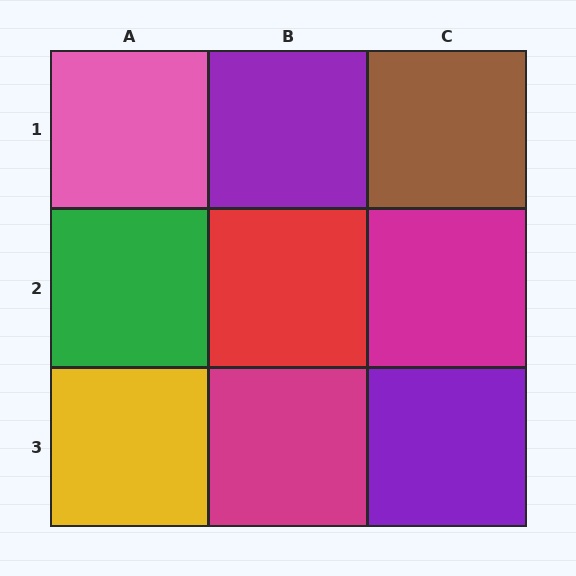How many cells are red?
1 cell is red.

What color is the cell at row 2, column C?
Magenta.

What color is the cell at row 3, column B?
Magenta.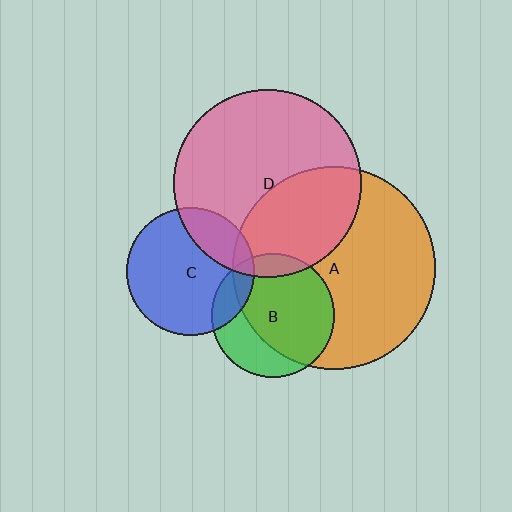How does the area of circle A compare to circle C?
Approximately 2.5 times.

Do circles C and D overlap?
Yes.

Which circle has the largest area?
Circle A (orange).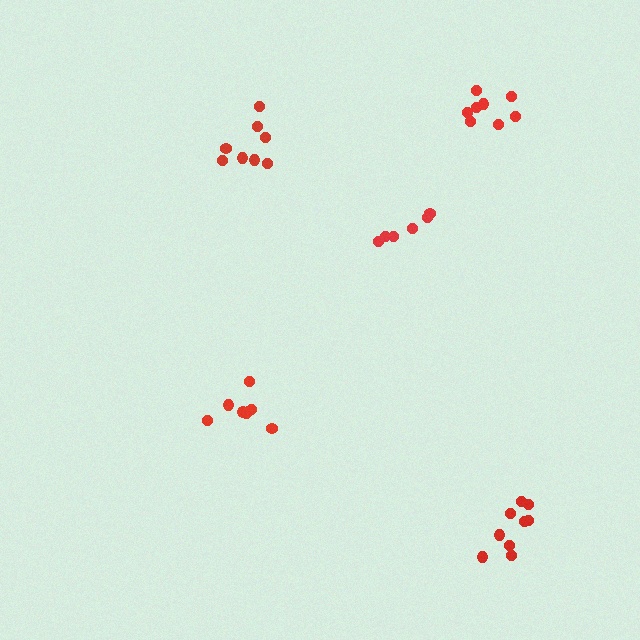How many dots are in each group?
Group 1: 8 dots, Group 2: 8 dots, Group 3: 6 dots, Group 4: 9 dots, Group 5: 8 dots (39 total).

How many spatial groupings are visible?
There are 5 spatial groupings.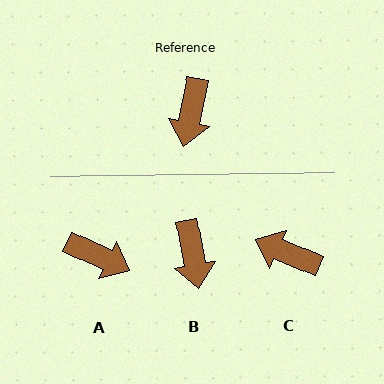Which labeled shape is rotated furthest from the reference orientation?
C, about 102 degrees away.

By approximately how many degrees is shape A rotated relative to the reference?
Approximately 77 degrees counter-clockwise.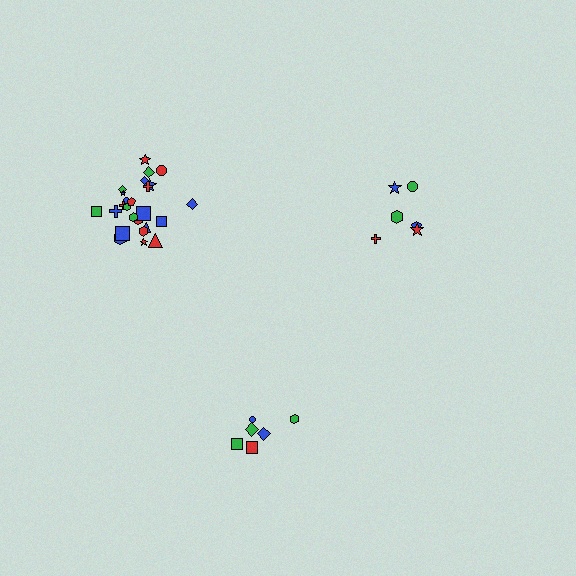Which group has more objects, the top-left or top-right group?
The top-left group.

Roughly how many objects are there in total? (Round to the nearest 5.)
Roughly 35 objects in total.